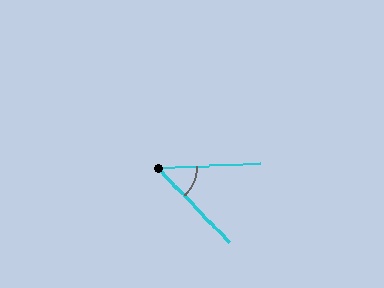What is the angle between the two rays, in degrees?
Approximately 48 degrees.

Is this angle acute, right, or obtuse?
It is acute.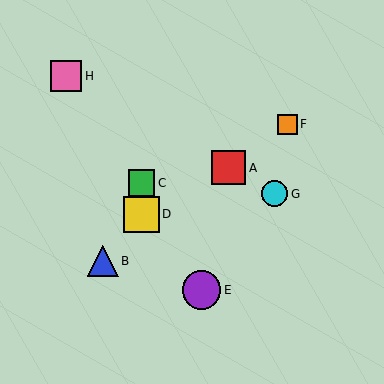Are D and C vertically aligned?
Yes, both are at x≈141.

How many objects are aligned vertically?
2 objects (C, D) are aligned vertically.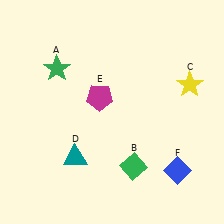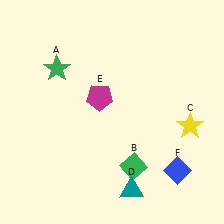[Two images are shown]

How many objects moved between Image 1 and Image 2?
2 objects moved between the two images.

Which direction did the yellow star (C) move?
The yellow star (C) moved down.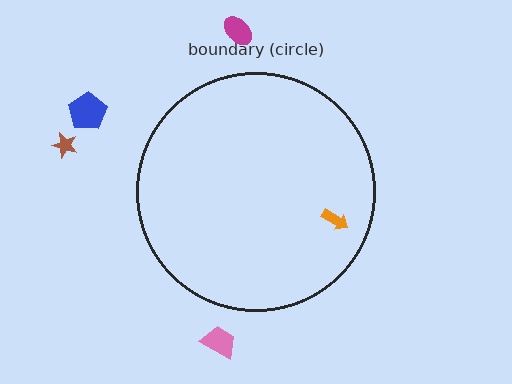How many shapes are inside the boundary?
1 inside, 4 outside.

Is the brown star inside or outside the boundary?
Outside.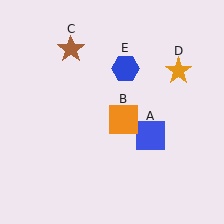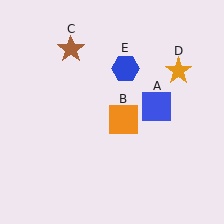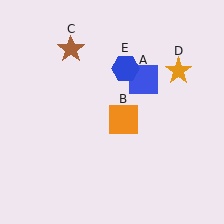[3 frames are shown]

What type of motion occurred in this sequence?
The blue square (object A) rotated counterclockwise around the center of the scene.